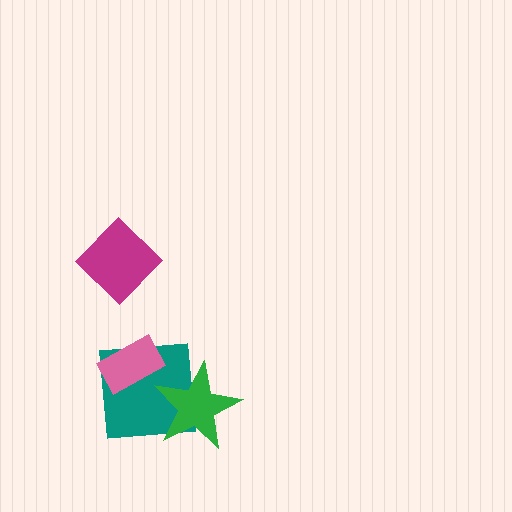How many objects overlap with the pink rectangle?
1 object overlaps with the pink rectangle.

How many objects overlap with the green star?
1 object overlaps with the green star.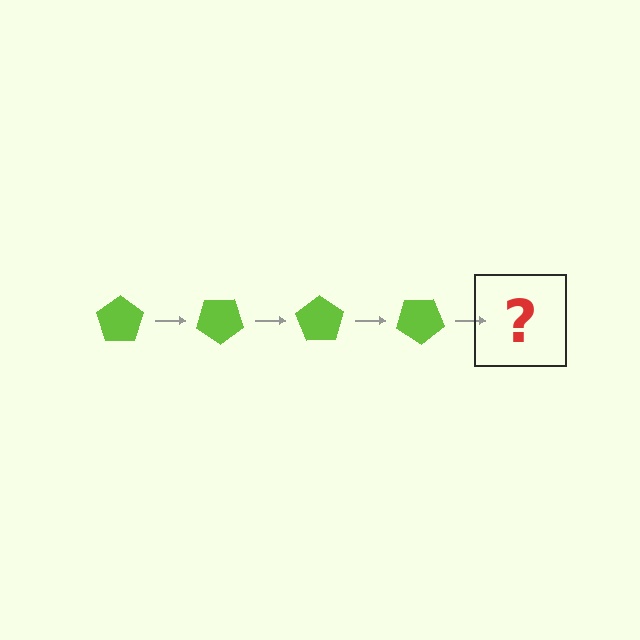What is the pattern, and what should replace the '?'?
The pattern is that the pentagon rotates 35 degrees each step. The '?' should be a lime pentagon rotated 140 degrees.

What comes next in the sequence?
The next element should be a lime pentagon rotated 140 degrees.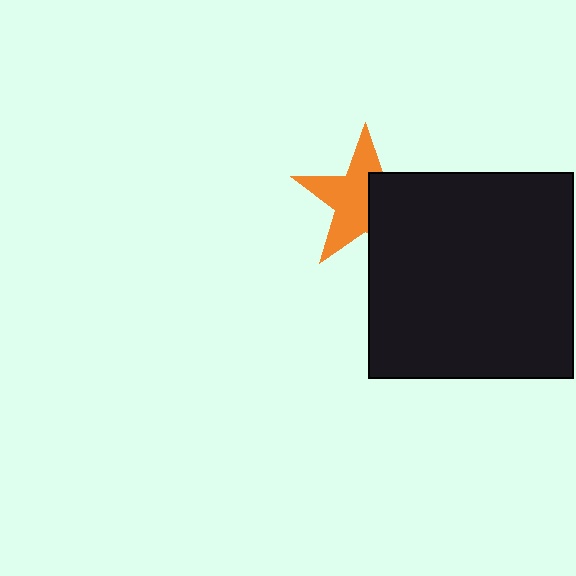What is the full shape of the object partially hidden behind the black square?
The partially hidden object is an orange star.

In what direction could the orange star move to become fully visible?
The orange star could move left. That would shift it out from behind the black square entirely.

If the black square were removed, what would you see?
You would see the complete orange star.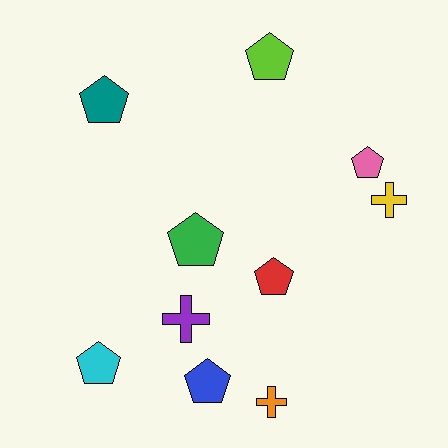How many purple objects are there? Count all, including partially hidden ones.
There is 1 purple object.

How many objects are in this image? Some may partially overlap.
There are 10 objects.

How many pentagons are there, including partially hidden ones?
There are 7 pentagons.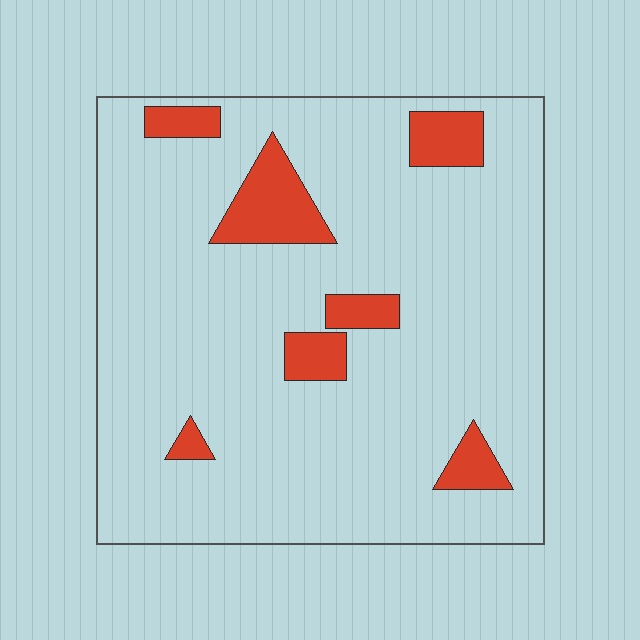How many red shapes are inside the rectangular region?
7.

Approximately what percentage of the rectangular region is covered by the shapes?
Approximately 10%.